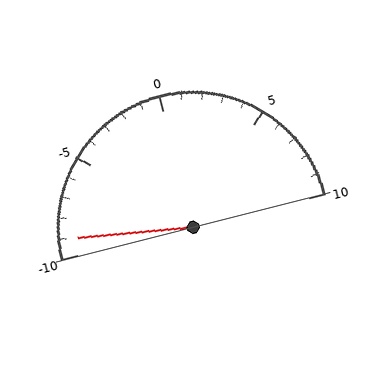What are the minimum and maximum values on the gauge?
The gauge ranges from -10 to 10.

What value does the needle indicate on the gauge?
The needle indicates approximately -9.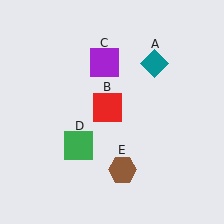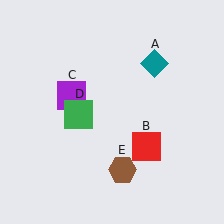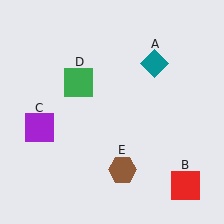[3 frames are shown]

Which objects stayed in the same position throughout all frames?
Teal diamond (object A) and brown hexagon (object E) remained stationary.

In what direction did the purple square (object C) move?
The purple square (object C) moved down and to the left.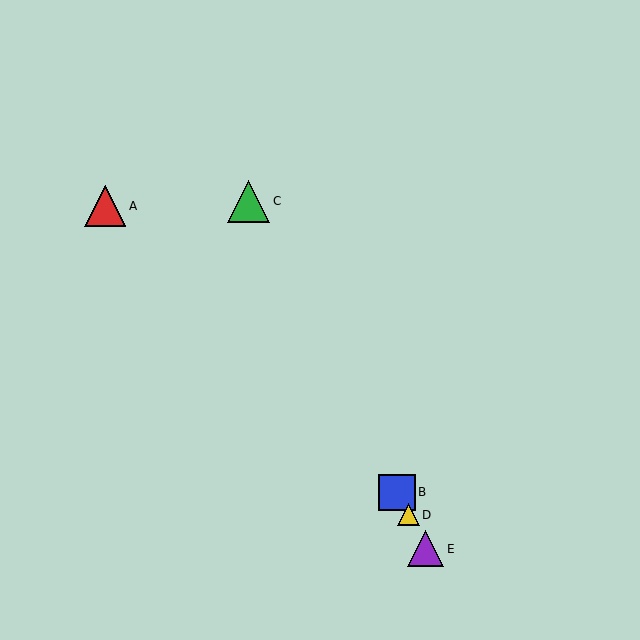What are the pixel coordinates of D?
Object D is at (408, 515).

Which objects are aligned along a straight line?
Objects B, C, D, E are aligned along a straight line.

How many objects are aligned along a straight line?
4 objects (B, C, D, E) are aligned along a straight line.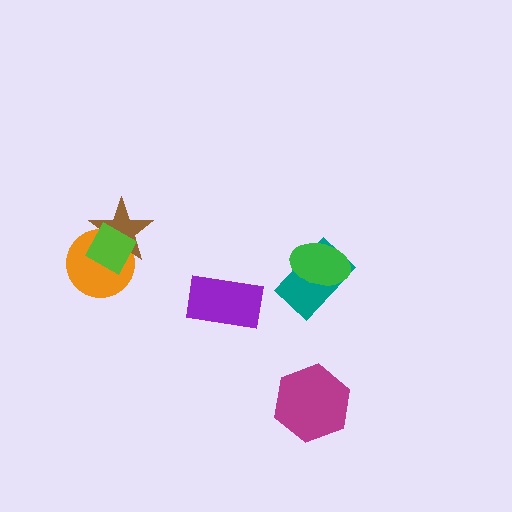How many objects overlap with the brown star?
2 objects overlap with the brown star.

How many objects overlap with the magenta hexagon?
0 objects overlap with the magenta hexagon.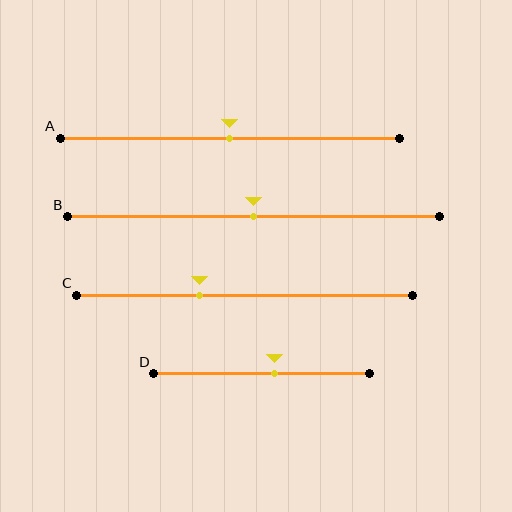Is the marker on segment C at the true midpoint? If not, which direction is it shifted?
No, the marker on segment C is shifted to the left by about 13% of the segment length.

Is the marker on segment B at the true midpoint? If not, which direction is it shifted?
Yes, the marker on segment B is at the true midpoint.